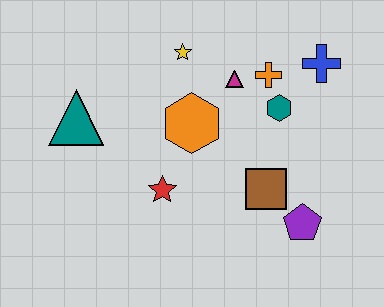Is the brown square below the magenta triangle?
Yes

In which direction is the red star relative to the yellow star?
The red star is below the yellow star.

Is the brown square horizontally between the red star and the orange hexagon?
No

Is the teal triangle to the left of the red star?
Yes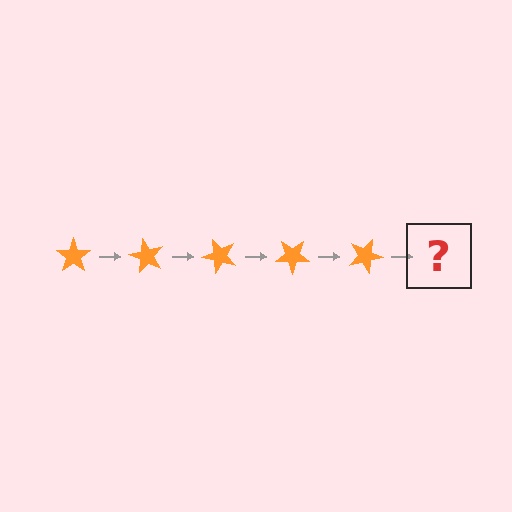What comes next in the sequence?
The next element should be an orange star rotated 300 degrees.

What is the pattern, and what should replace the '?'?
The pattern is that the star rotates 60 degrees each step. The '?' should be an orange star rotated 300 degrees.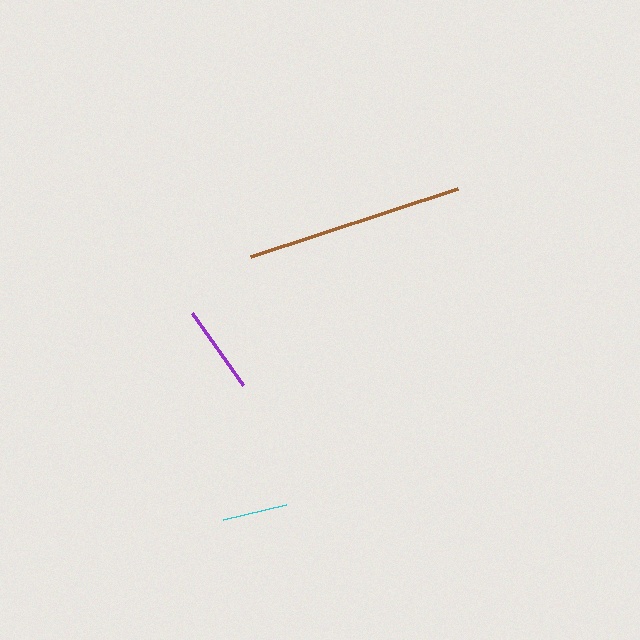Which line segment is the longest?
The brown line is the longest at approximately 218 pixels.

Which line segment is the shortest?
The cyan line is the shortest at approximately 65 pixels.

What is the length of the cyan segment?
The cyan segment is approximately 65 pixels long.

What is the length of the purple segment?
The purple segment is approximately 88 pixels long.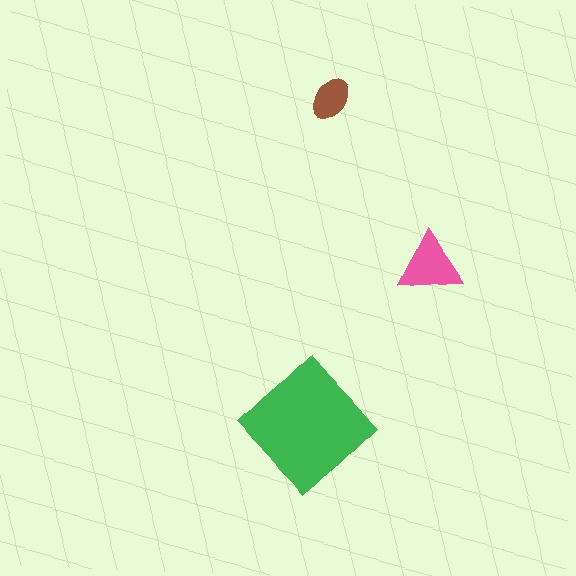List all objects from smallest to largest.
The brown ellipse, the pink triangle, the green diamond.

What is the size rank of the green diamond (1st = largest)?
1st.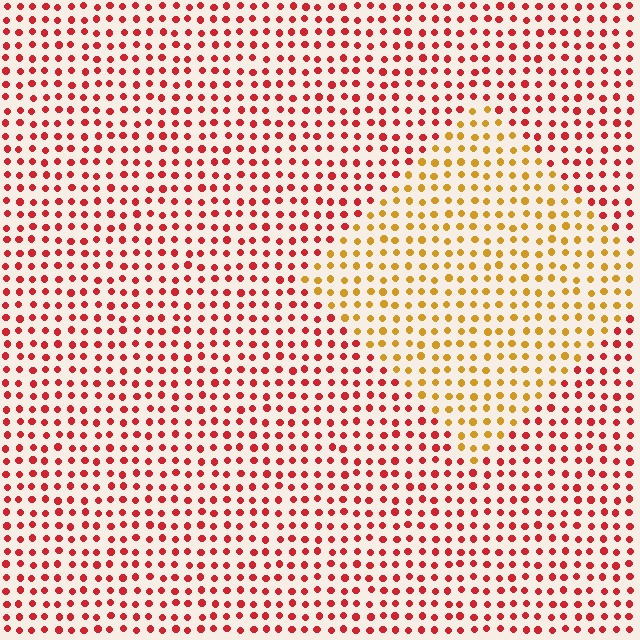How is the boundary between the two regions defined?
The boundary is defined purely by a slight shift in hue (about 46 degrees). Spacing, size, and orientation are identical on both sides.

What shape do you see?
I see a diamond.